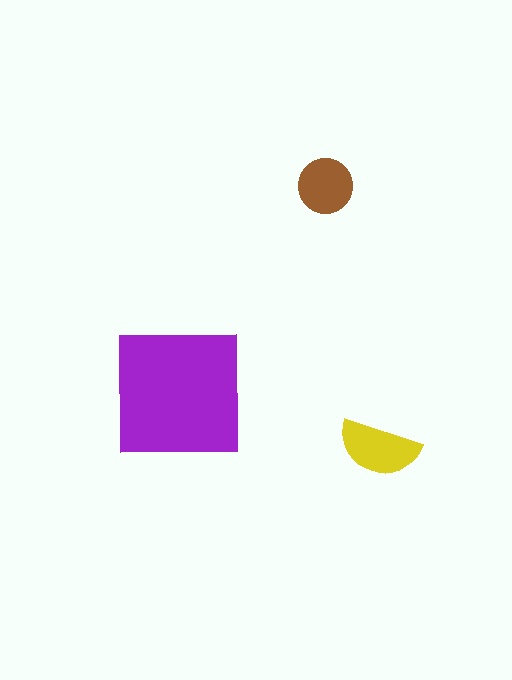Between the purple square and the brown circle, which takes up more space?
The purple square.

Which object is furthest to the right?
The yellow semicircle is rightmost.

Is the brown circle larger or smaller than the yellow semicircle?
Smaller.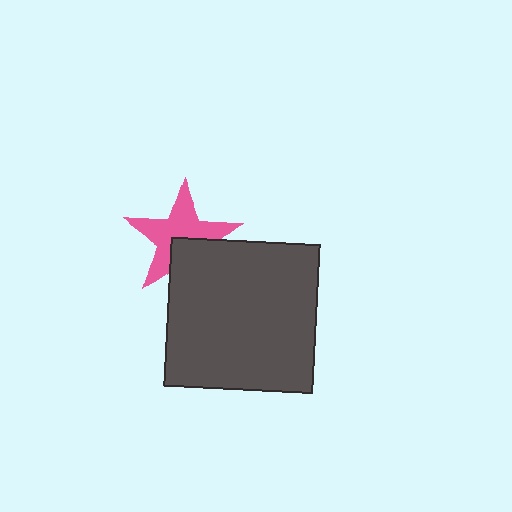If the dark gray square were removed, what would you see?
You would see the complete pink star.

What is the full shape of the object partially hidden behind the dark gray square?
The partially hidden object is a pink star.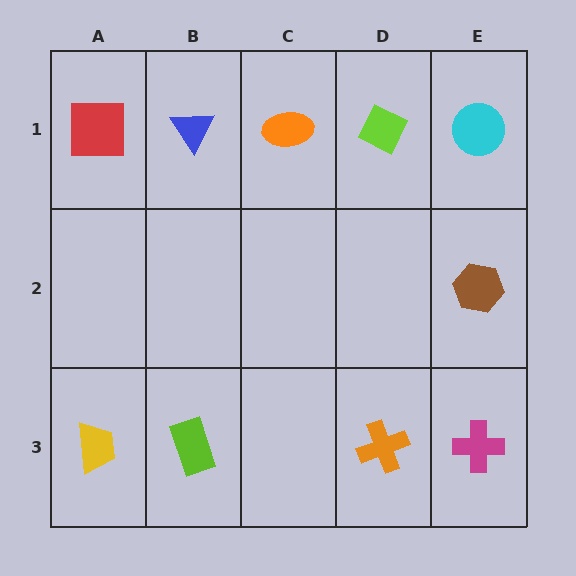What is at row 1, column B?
A blue triangle.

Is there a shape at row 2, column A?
No, that cell is empty.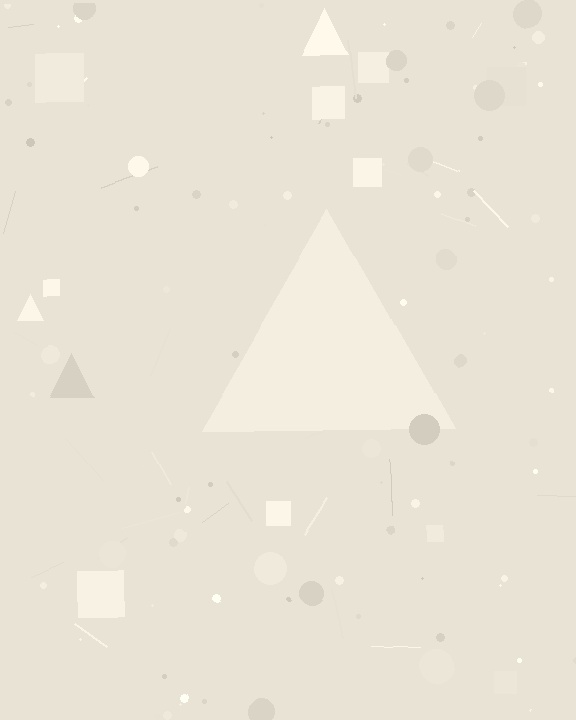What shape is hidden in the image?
A triangle is hidden in the image.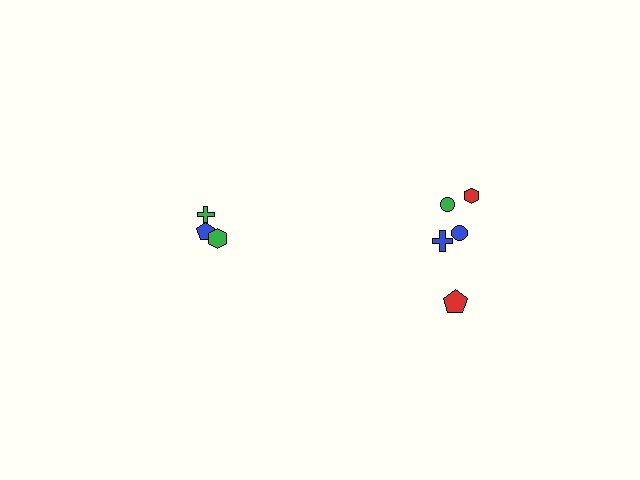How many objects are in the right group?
There are 5 objects.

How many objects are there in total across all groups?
There are 8 objects.